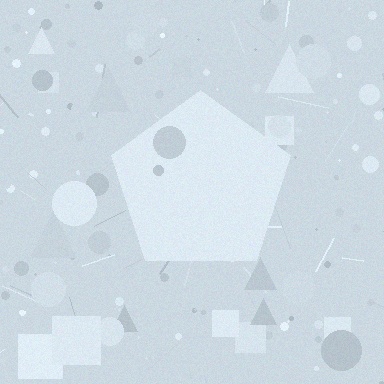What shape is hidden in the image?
A pentagon is hidden in the image.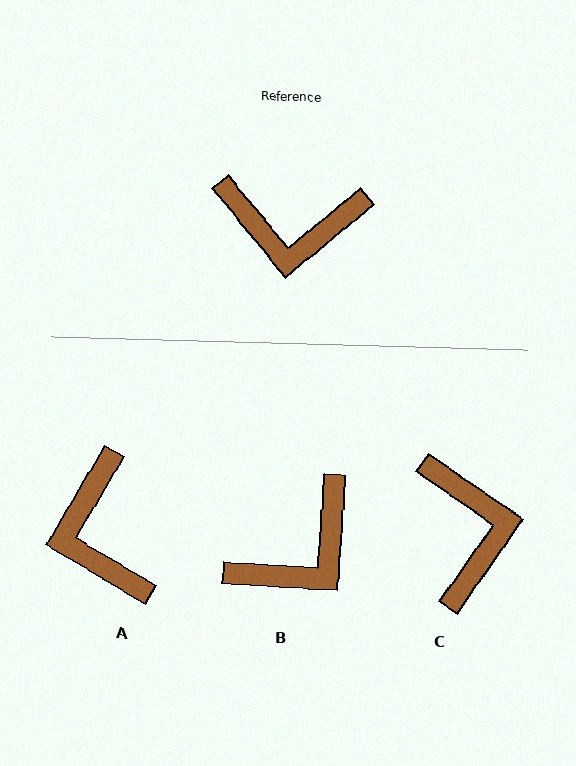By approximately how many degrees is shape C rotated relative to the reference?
Approximately 106 degrees counter-clockwise.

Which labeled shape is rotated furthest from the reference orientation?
C, about 106 degrees away.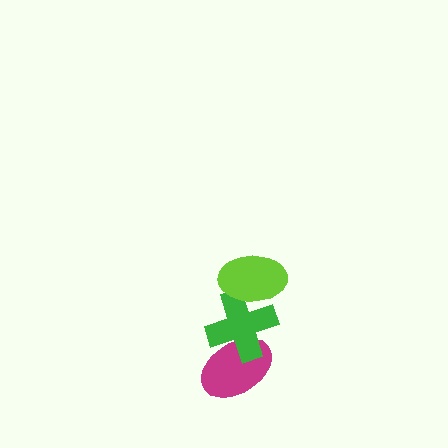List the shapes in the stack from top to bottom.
From top to bottom: the lime ellipse, the green cross, the magenta ellipse.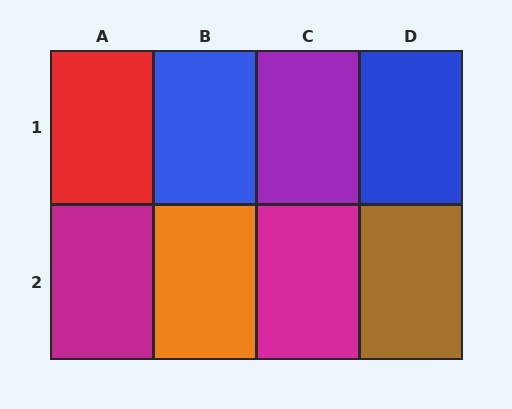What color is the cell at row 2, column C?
Magenta.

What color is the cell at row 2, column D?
Brown.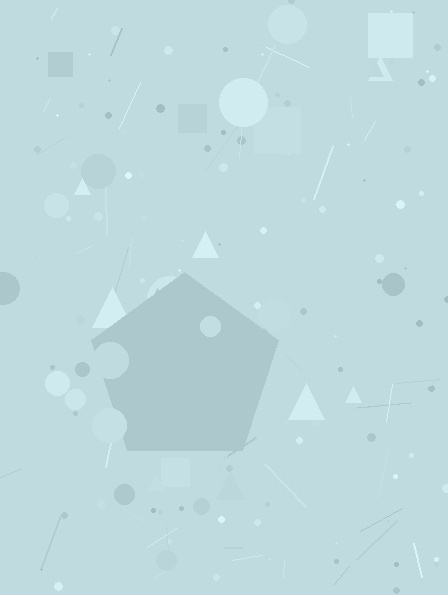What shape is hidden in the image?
A pentagon is hidden in the image.